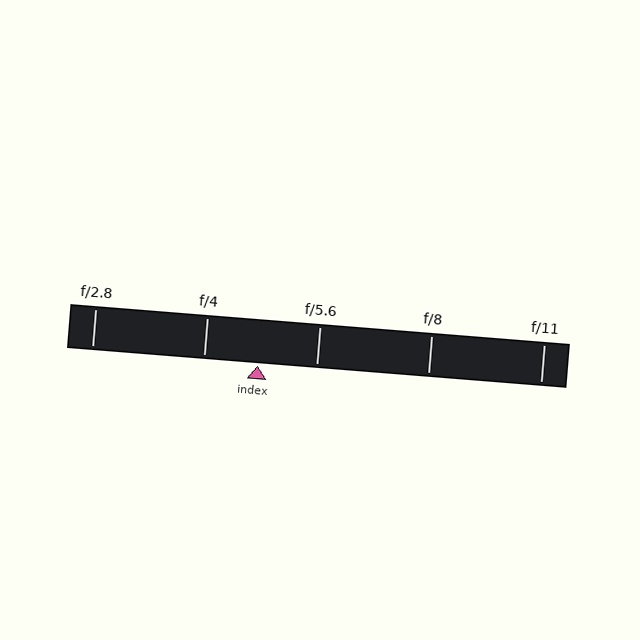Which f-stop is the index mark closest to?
The index mark is closest to f/4.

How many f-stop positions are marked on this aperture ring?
There are 5 f-stop positions marked.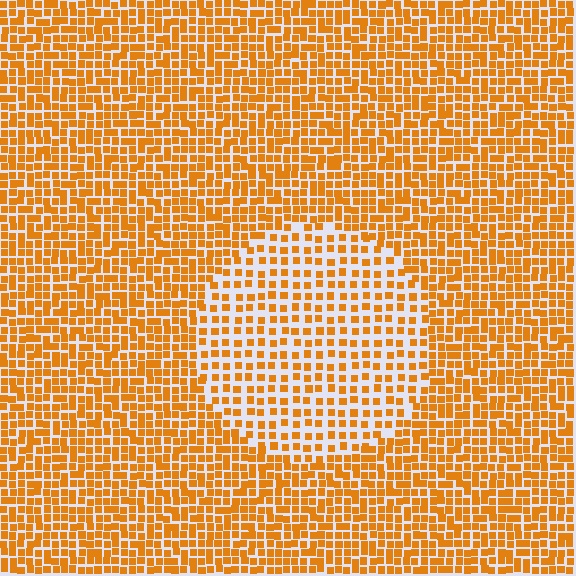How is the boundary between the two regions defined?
The boundary is defined by a change in element density (approximately 1.8x ratio). All elements are the same color, size, and shape.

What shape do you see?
I see a circle.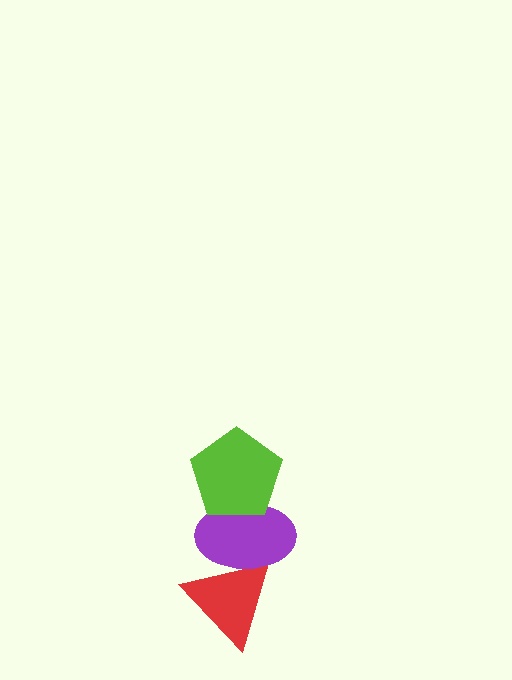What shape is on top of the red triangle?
The purple ellipse is on top of the red triangle.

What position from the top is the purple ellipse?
The purple ellipse is 2nd from the top.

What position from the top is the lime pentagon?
The lime pentagon is 1st from the top.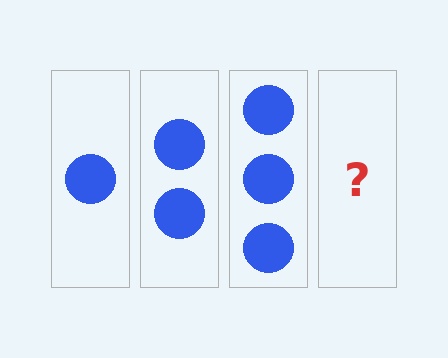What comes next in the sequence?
The next element should be 4 circles.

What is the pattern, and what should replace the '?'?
The pattern is that each step adds one more circle. The '?' should be 4 circles.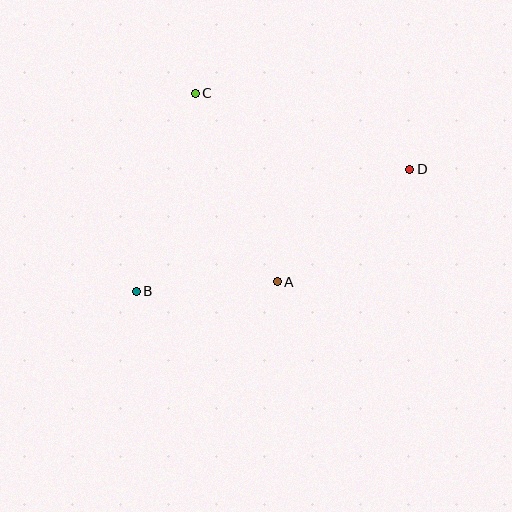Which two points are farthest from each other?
Points B and D are farthest from each other.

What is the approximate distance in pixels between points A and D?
The distance between A and D is approximately 174 pixels.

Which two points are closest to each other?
Points A and B are closest to each other.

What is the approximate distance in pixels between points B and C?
The distance between B and C is approximately 207 pixels.